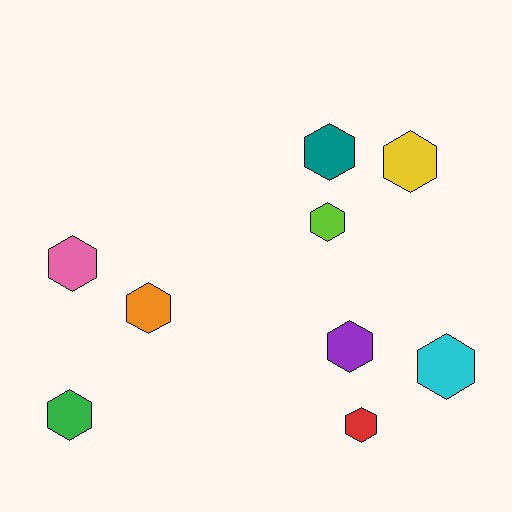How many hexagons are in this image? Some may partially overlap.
There are 9 hexagons.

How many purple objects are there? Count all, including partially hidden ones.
There is 1 purple object.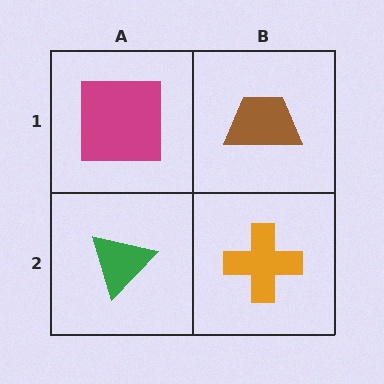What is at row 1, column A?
A magenta square.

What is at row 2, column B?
An orange cross.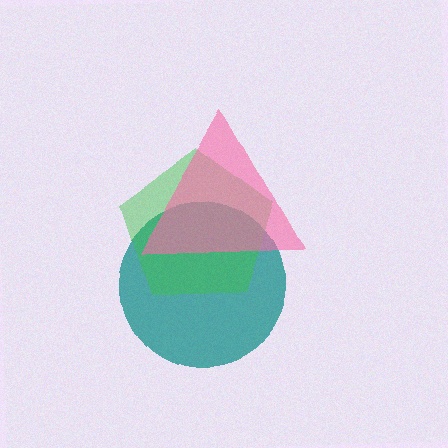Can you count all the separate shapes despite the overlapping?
Yes, there are 3 separate shapes.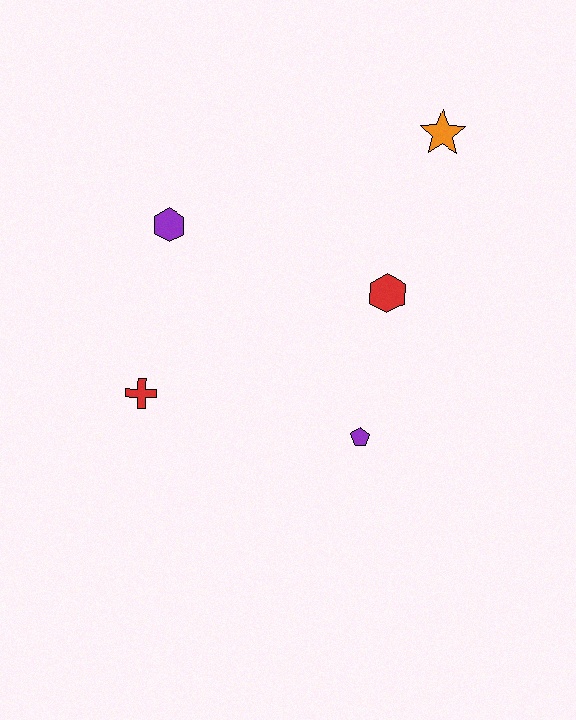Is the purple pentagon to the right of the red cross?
Yes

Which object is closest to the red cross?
The purple hexagon is closest to the red cross.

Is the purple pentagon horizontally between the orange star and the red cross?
Yes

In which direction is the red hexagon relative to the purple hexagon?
The red hexagon is to the right of the purple hexagon.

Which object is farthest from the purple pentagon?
The orange star is farthest from the purple pentagon.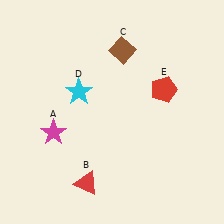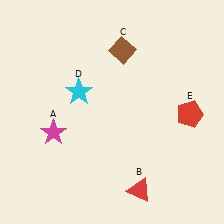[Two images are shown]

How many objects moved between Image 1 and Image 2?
2 objects moved between the two images.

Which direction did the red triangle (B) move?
The red triangle (B) moved right.